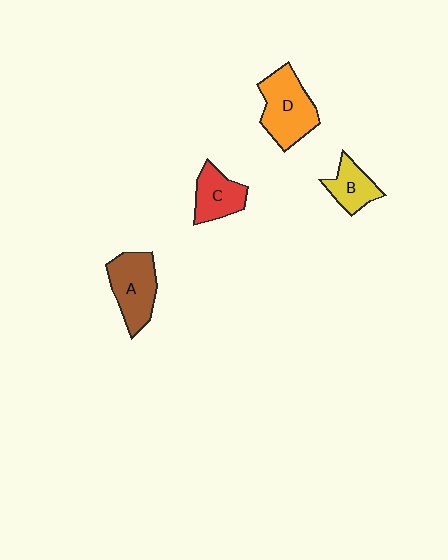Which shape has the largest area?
Shape D (orange).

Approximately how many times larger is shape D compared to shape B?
Approximately 1.7 times.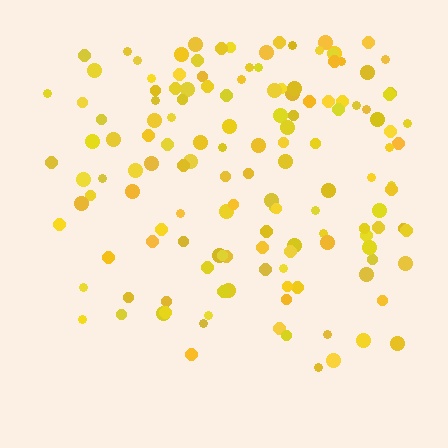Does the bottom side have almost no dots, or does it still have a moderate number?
Still a moderate number, just noticeably fewer than the top.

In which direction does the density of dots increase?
From bottom to top, with the top side densest.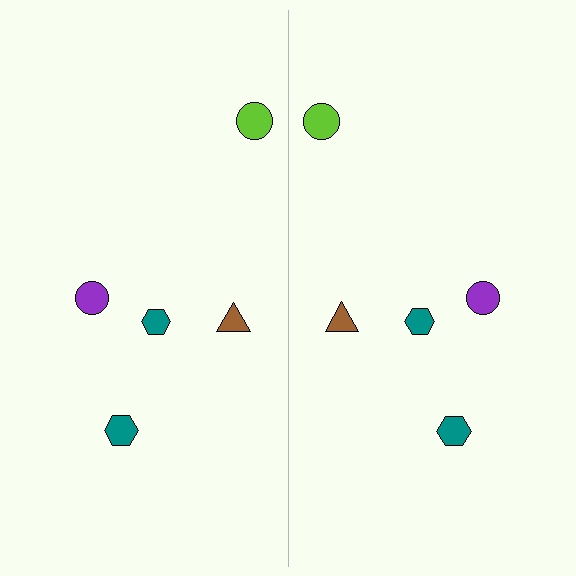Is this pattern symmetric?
Yes, this pattern has bilateral (reflection) symmetry.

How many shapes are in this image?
There are 10 shapes in this image.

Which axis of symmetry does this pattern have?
The pattern has a vertical axis of symmetry running through the center of the image.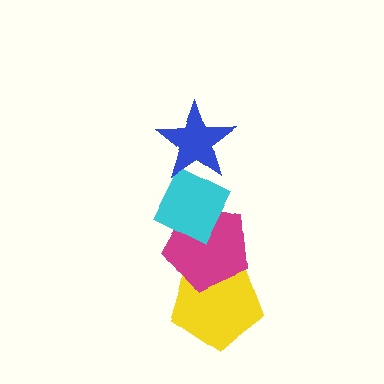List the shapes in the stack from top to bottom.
From top to bottom: the blue star, the cyan diamond, the magenta pentagon, the yellow pentagon.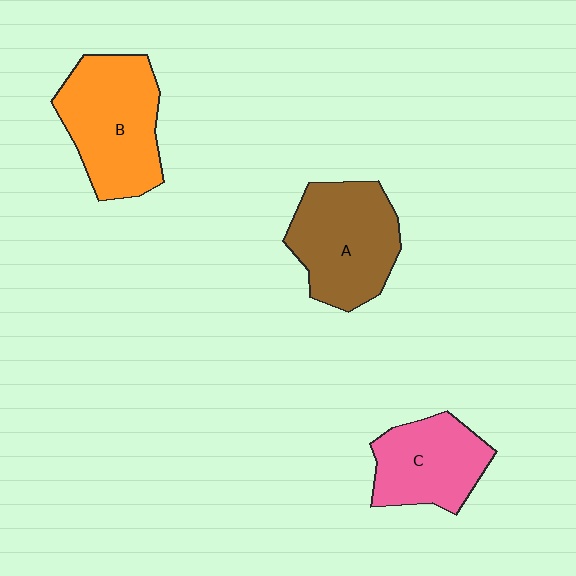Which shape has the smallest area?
Shape C (pink).